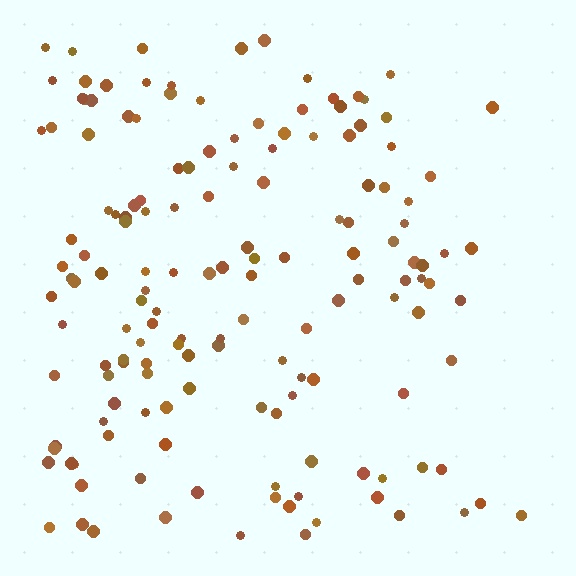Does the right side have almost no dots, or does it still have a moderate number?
Still a moderate number, just noticeably fewer than the left.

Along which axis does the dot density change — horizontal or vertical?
Horizontal.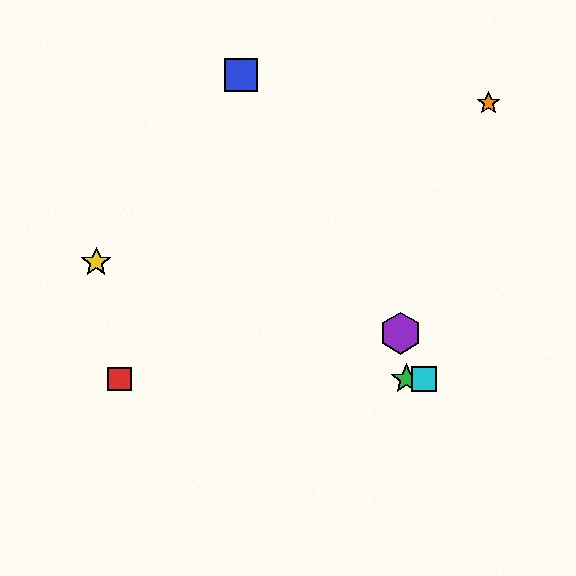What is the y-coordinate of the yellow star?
The yellow star is at y≈262.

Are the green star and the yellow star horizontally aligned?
No, the green star is at y≈379 and the yellow star is at y≈262.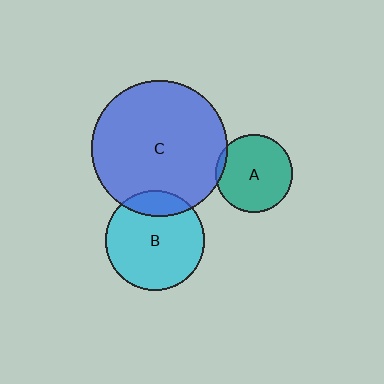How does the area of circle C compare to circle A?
Approximately 3.1 times.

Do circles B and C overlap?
Yes.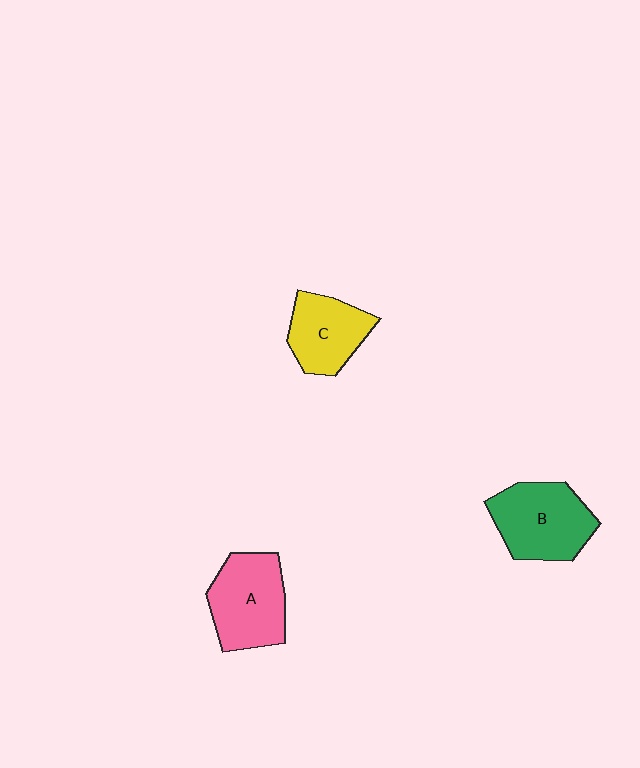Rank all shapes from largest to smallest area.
From largest to smallest: B (green), A (pink), C (yellow).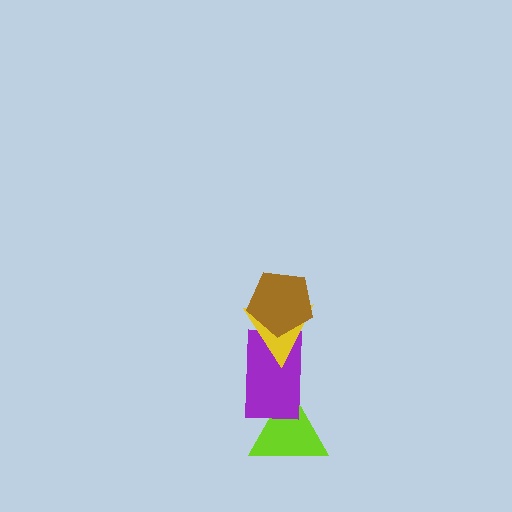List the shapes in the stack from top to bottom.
From top to bottom: the brown pentagon, the yellow triangle, the purple rectangle, the lime triangle.